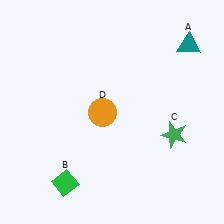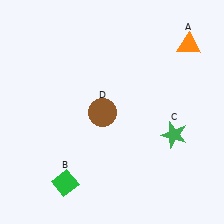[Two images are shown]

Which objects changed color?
A changed from teal to orange. D changed from orange to brown.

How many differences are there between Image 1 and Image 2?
There are 2 differences between the two images.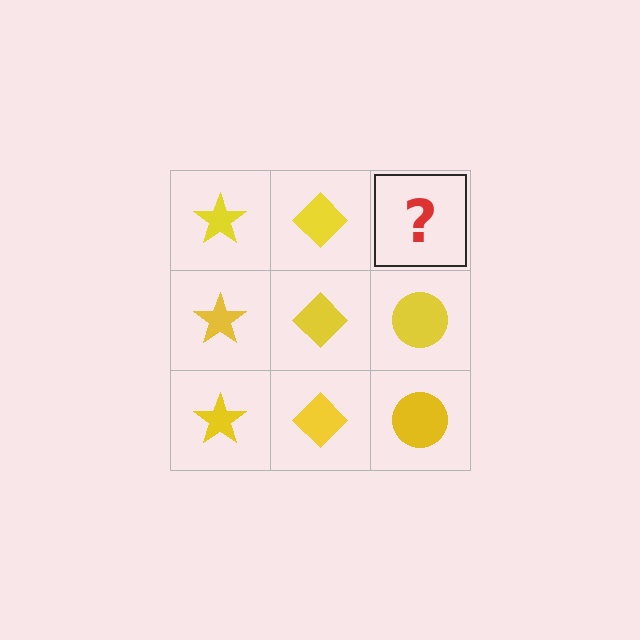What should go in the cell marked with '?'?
The missing cell should contain a yellow circle.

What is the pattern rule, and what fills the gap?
The rule is that each column has a consistent shape. The gap should be filled with a yellow circle.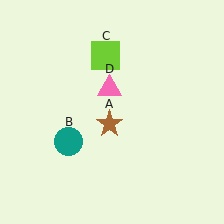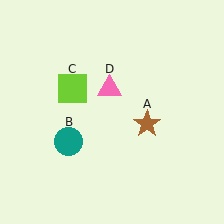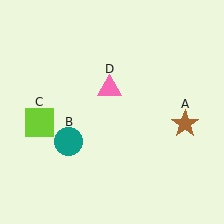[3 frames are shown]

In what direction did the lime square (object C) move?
The lime square (object C) moved down and to the left.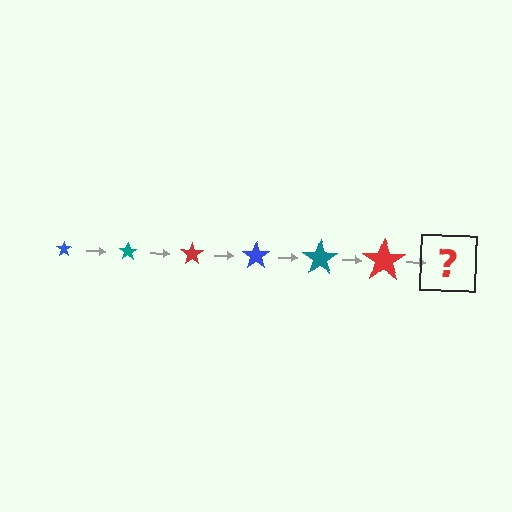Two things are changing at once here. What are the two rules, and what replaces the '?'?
The two rules are that the star grows larger each step and the color cycles through blue, teal, and red. The '?' should be a blue star, larger than the previous one.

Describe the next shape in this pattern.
It should be a blue star, larger than the previous one.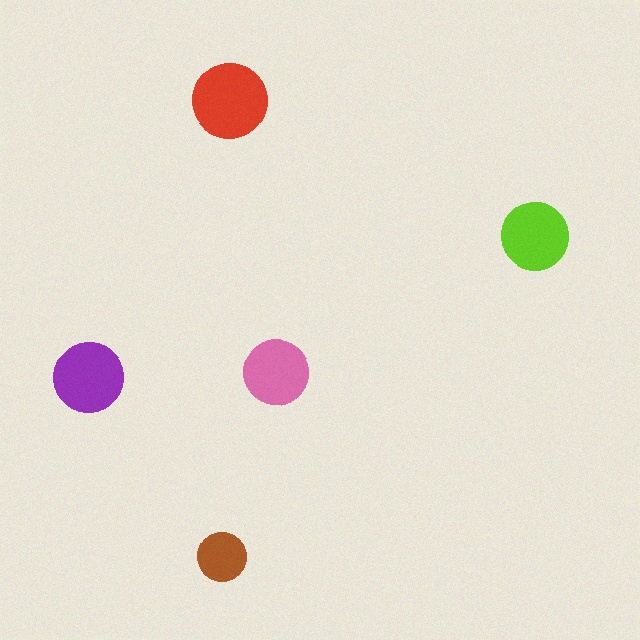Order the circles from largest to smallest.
the red one, the purple one, the lime one, the pink one, the brown one.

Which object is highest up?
The red circle is topmost.